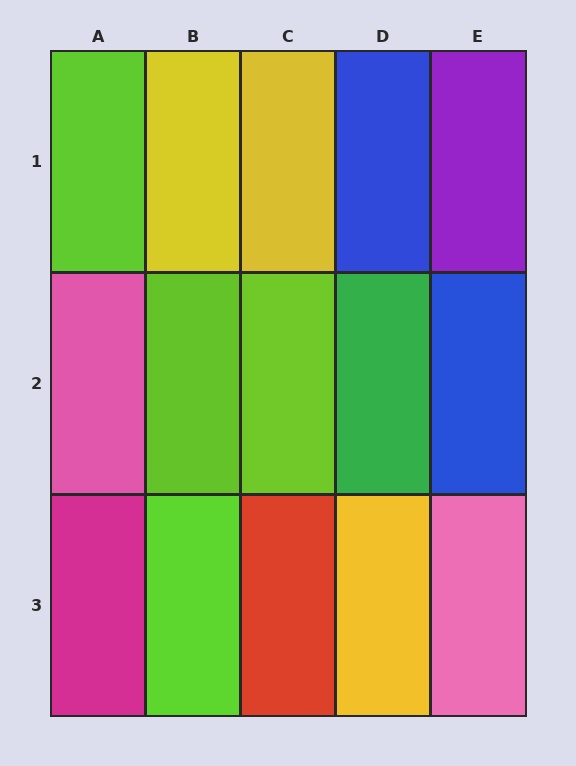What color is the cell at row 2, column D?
Green.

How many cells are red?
1 cell is red.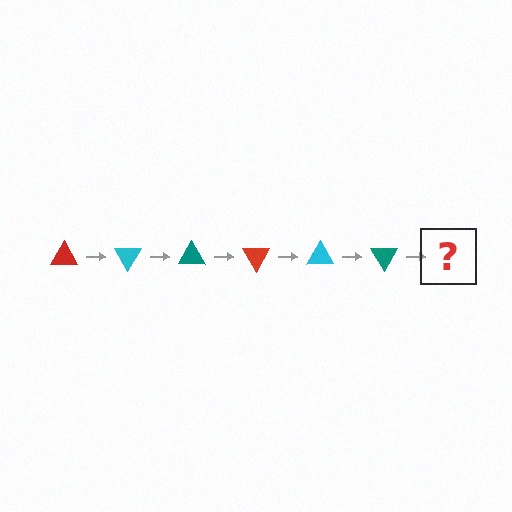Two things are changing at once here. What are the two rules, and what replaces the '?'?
The two rules are that it rotates 60 degrees each step and the color cycles through red, cyan, and teal. The '?' should be a red triangle, rotated 360 degrees from the start.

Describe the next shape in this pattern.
It should be a red triangle, rotated 360 degrees from the start.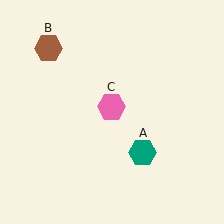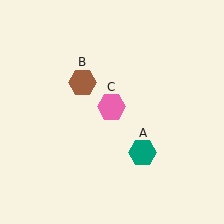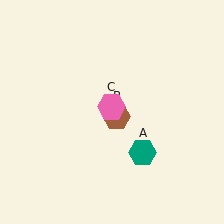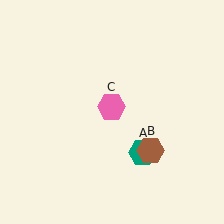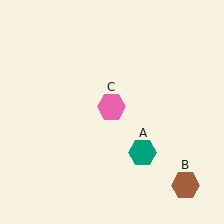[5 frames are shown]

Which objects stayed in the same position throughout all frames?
Teal hexagon (object A) and pink hexagon (object C) remained stationary.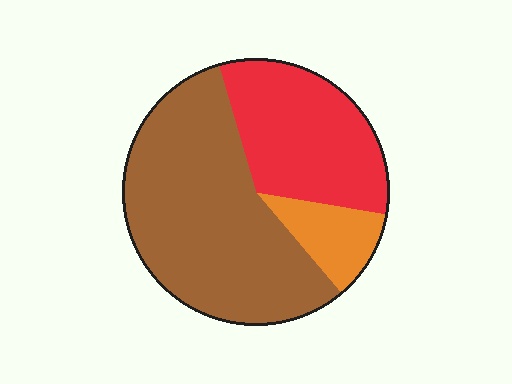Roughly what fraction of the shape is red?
Red takes up between a quarter and a half of the shape.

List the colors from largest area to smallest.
From largest to smallest: brown, red, orange.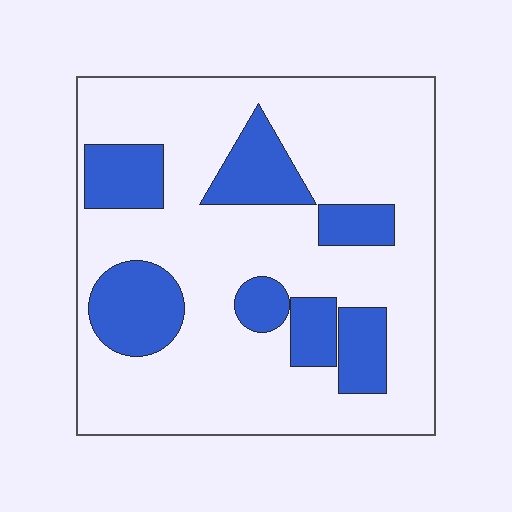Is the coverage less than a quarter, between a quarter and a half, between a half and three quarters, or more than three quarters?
Less than a quarter.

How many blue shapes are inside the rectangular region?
7.